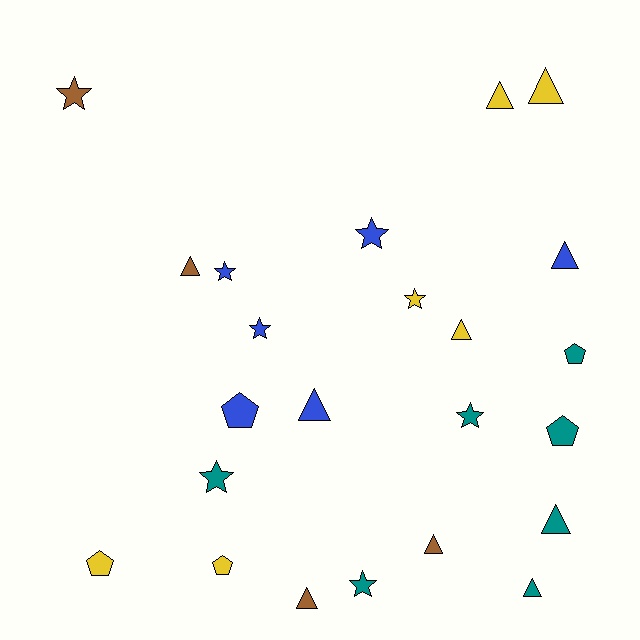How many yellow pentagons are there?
There are 2 yellow pentagons.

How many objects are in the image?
There are 23 objects.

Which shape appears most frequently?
Triangle, with 10 objects.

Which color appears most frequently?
Teal, with 7 objects.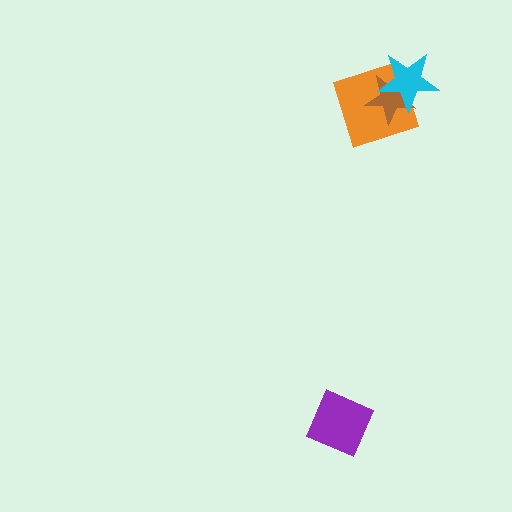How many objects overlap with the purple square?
0 objects overlap with the purple square.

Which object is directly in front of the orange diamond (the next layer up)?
The brown star is directly in front of the orange diamond.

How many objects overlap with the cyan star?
2 objects overlap with the cyan star.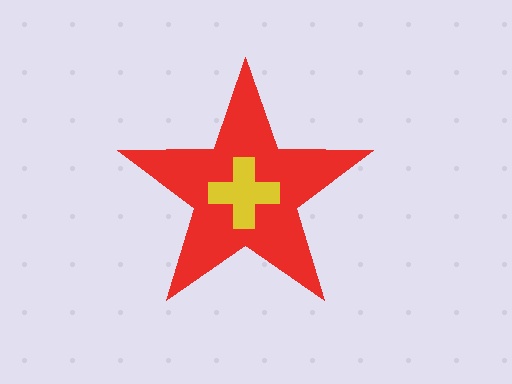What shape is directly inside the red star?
The yellow cross.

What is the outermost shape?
The red star.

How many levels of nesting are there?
2.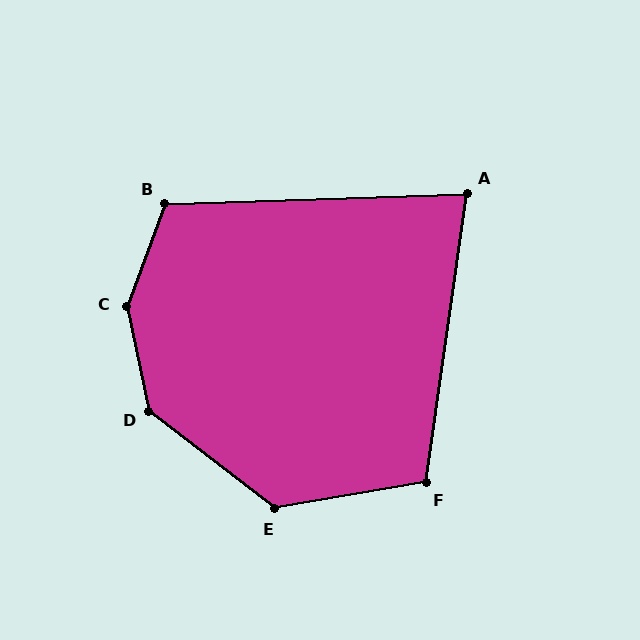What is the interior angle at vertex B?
Approximately 112 degrees (obtuse).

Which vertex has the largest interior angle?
C, at approximately 147 degrees.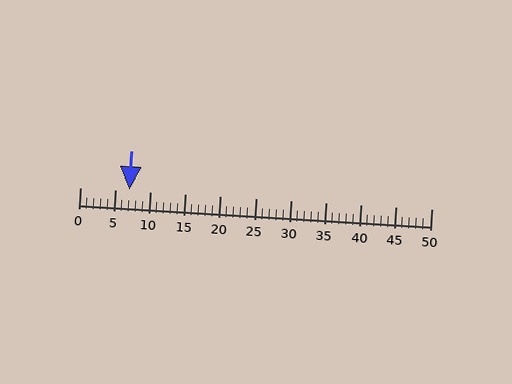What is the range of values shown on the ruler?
The ruler shows values from 0 to 50.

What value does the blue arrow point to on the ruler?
The blue arrow points to approximately 7.